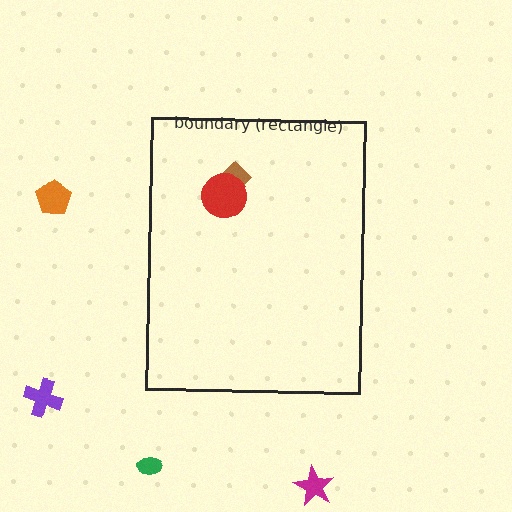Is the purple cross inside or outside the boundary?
Outside.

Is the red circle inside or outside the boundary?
Inside.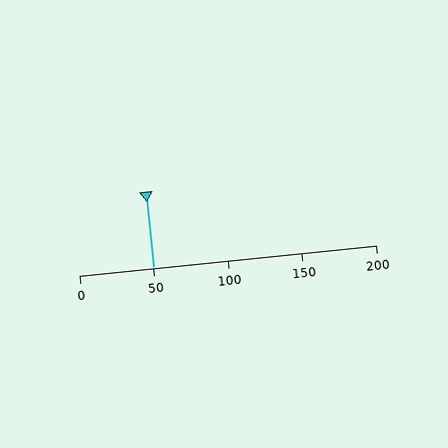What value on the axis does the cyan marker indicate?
The marker indicates approximately 50.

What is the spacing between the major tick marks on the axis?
The major ticks are spaced 50 apart.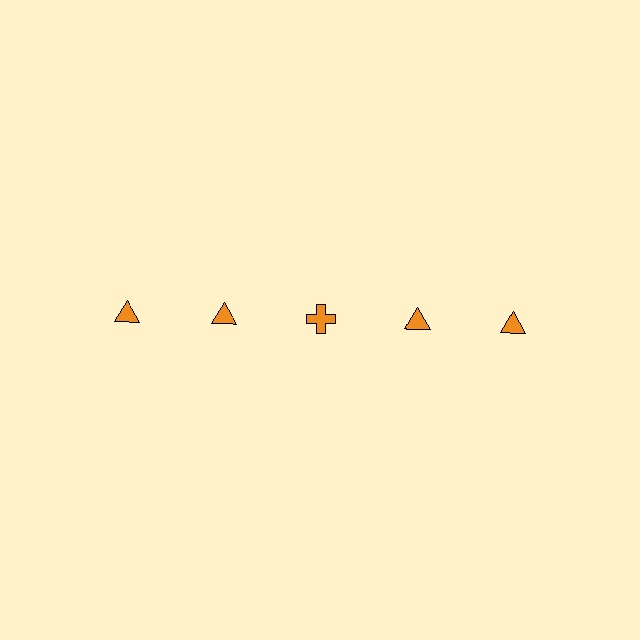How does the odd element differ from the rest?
It has a different shape: cross instead of triangle.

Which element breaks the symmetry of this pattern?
The orange cross in the top row, center column breaks the symmetry. All other shapes are orange triangles.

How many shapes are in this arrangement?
There are 5 shapes arranged in a grid pattern.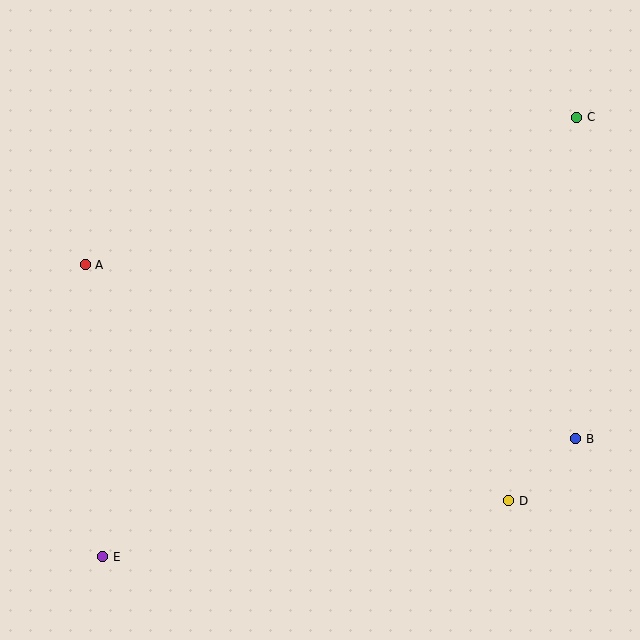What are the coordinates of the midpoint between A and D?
The midpoint between A and D is at (297, 383).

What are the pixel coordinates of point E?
Point E is at (103, 557).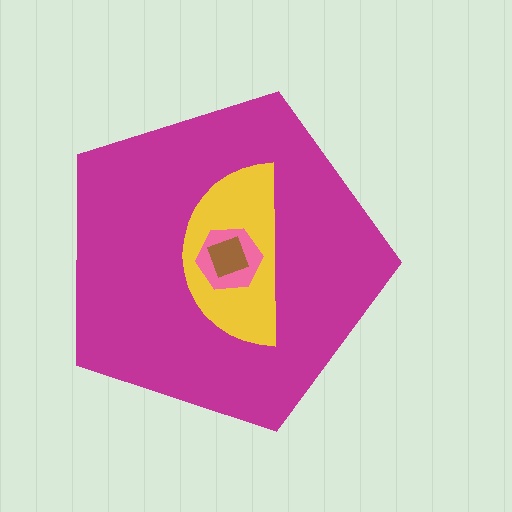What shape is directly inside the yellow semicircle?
The pink hexagon.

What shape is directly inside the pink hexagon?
The brown square.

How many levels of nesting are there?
4.